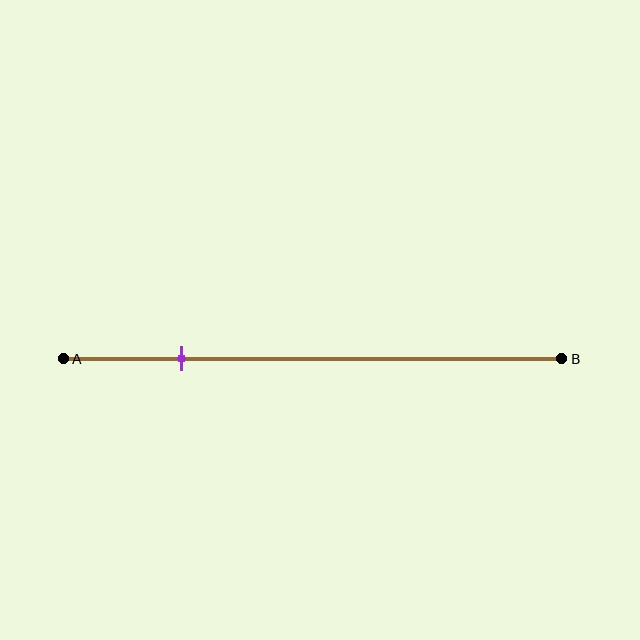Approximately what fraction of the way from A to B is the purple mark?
The purple mark is approximately 25% of the way from A to B.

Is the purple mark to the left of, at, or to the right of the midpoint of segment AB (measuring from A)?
The purple mark is to the left of the midpoint of segment AB.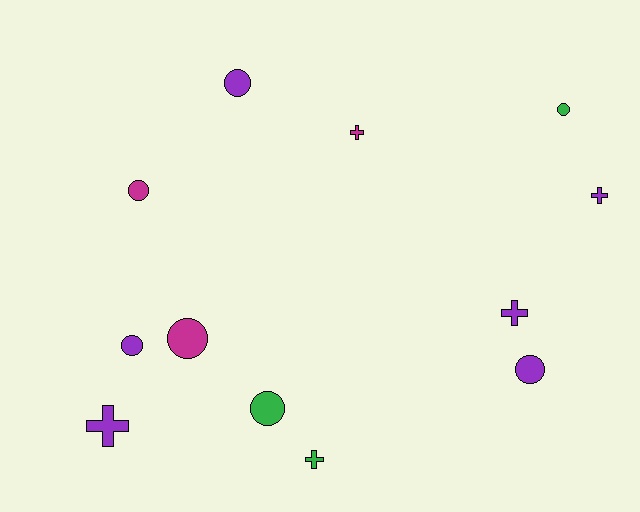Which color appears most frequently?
Purple, with 6 objects.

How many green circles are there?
There are 2 green circles.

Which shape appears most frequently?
Circle, with 7 objects.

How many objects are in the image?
There are 12 objects.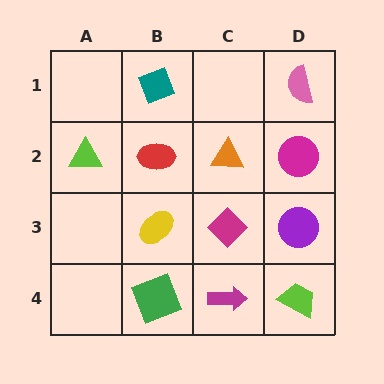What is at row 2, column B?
A red ellipse.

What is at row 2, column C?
An orange triangle.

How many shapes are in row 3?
3 shapes.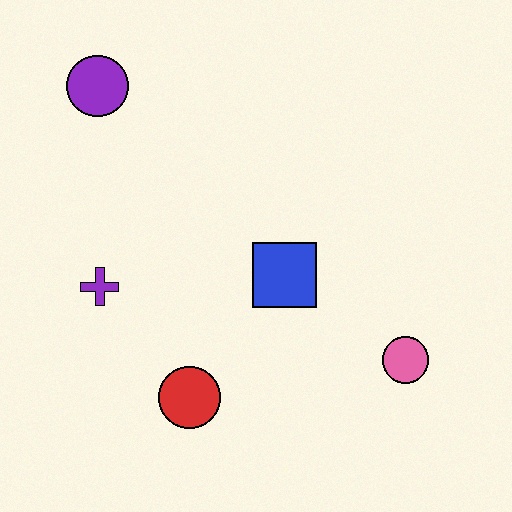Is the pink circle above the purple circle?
No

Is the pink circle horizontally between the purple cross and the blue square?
No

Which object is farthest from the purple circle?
The pink circle is farthest from the purple circle.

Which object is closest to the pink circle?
The blue square is closest to the pink circle.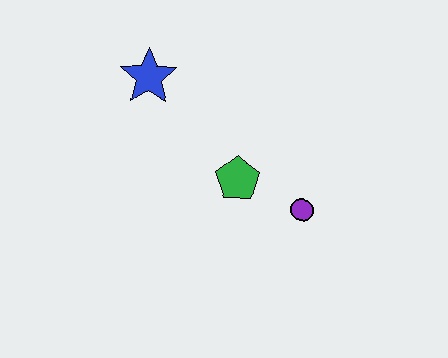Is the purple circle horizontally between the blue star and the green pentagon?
No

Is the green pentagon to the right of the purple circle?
No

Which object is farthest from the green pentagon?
The blue star is farthest from the green pentagon.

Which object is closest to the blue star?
The green pentagon is closest to the blue star.